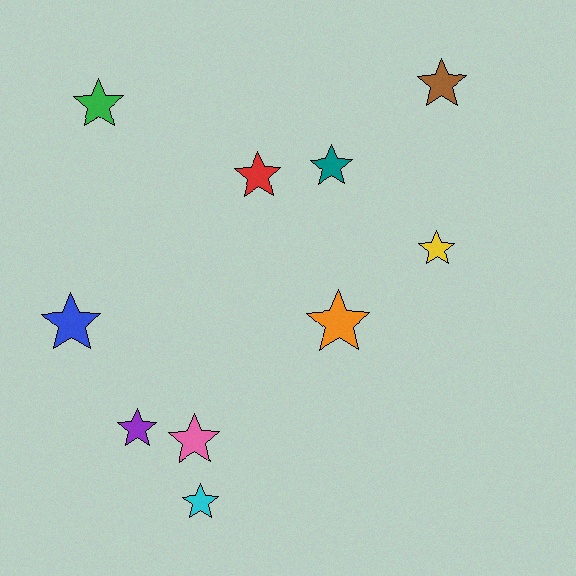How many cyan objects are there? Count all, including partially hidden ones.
There is 1 cyan object.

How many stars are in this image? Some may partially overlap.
There are 10 stars.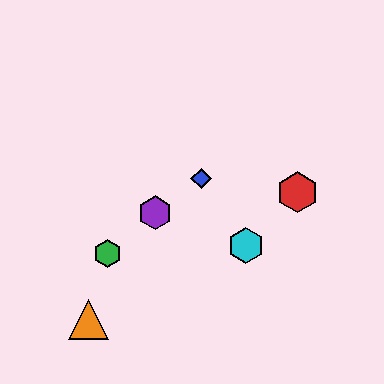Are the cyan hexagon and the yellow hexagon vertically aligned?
Yes, both are at x≈246.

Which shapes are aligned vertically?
The yellow hexagon, the cyan hexagon are aligned vertically.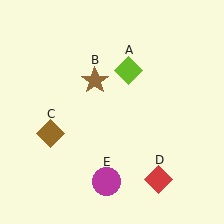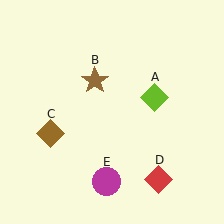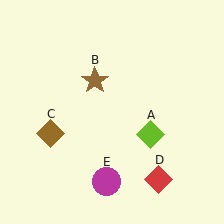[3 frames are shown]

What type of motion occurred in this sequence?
The lime diamond (object A) rotated clockwise around the center of the scene.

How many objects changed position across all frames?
1 object changed position: lime diamond (object A).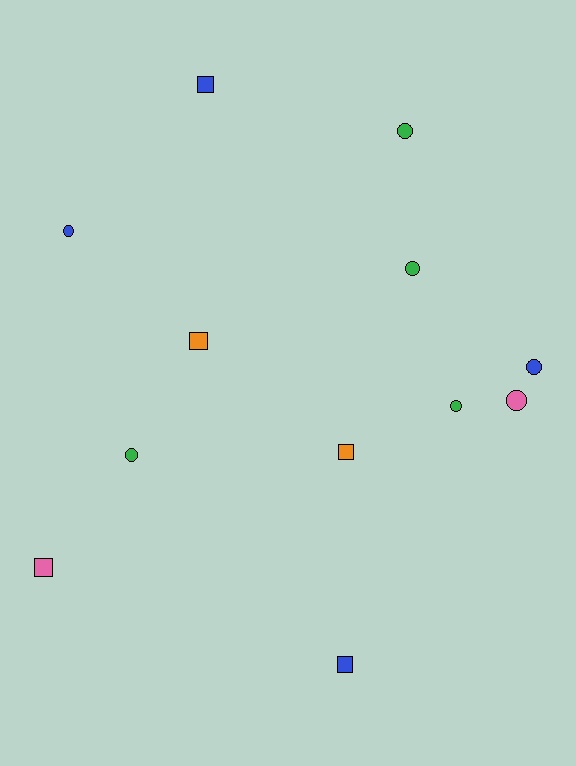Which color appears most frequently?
Blue, with 4 objects.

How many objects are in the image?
There are 12 objects.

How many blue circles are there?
There are 2 blue circles.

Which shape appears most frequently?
Circle, with 7 objects.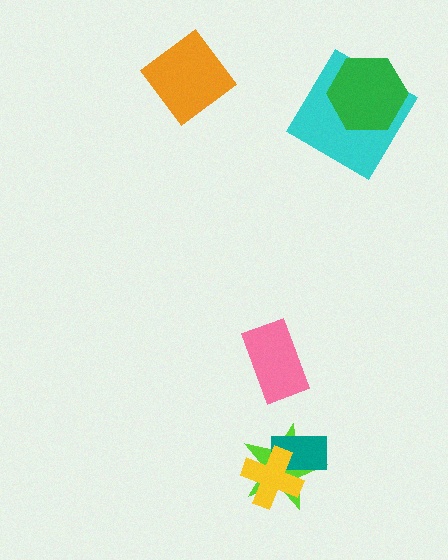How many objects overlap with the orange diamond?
0 objects overlap with the orange diamond.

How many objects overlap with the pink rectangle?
0 objects overlap with the pink rectangle.